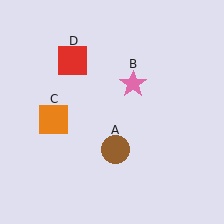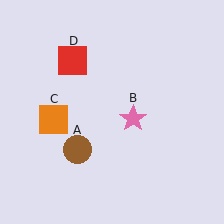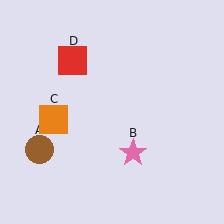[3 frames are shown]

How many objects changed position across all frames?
2 objects changed position: brown circle (object A), pink star (object B).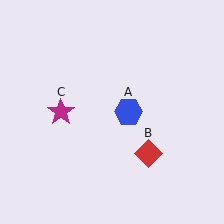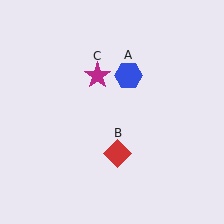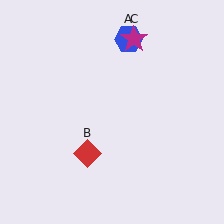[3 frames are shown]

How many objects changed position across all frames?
3 objects changed position: blue hexagon (object A), red diamond (object B), magenta star (object C).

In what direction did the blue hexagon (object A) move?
The blue hexagon (object A) moved up.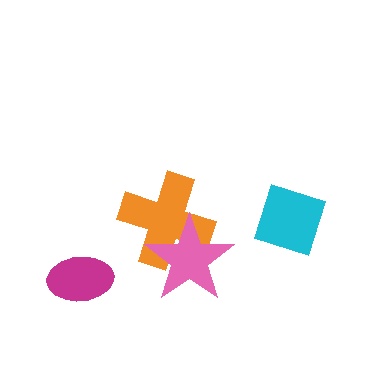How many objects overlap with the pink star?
1 object overlaps with the pink star.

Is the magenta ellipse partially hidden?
No, no other shape covers it.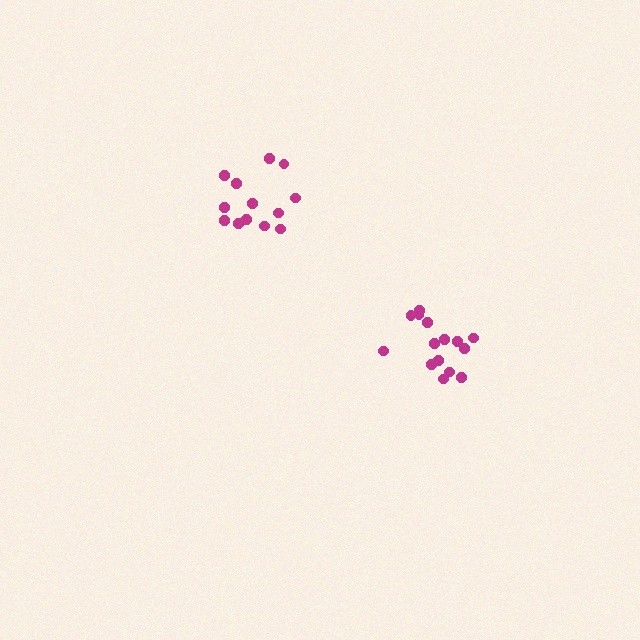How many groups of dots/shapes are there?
There are 2 groups.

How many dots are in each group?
Group 1: 13 dots, Group 2: 15 dots (28 total).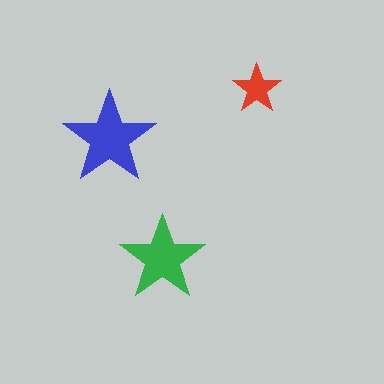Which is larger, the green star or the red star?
The green one.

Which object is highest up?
The red star is topmost.